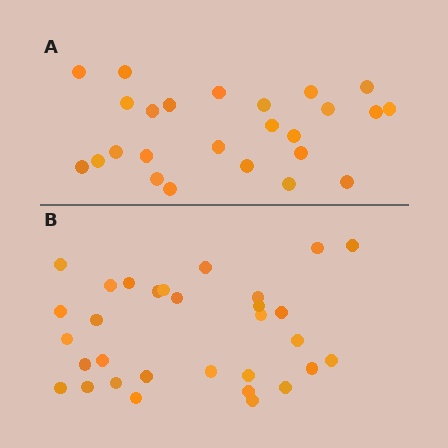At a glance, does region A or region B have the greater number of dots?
Region B (the bottom region) has more dots.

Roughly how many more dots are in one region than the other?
Region B has about 6 more dots than region A.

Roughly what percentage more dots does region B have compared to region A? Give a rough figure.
About 25% more.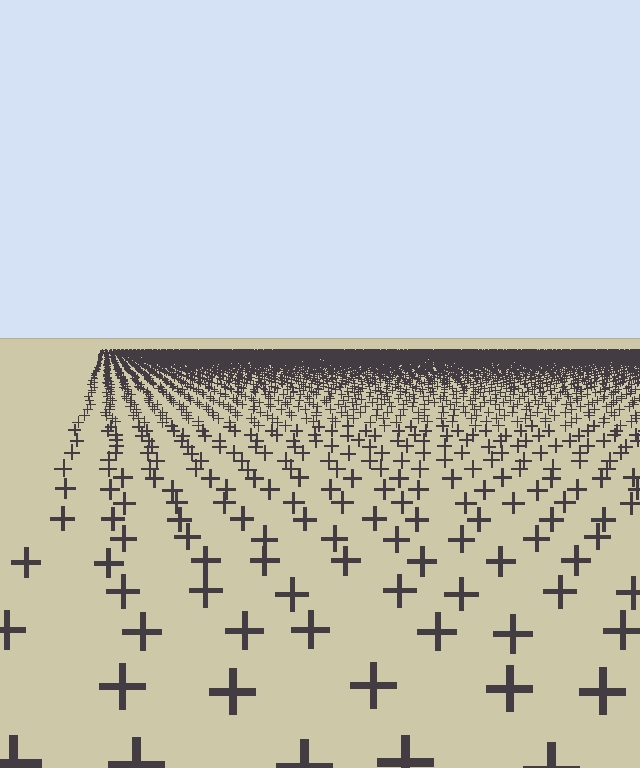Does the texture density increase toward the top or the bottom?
Density increases toward the top.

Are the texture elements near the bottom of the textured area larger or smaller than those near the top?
Larger. Near the bottom, elements are closer to the viewer and appear at a bigger on-screen size.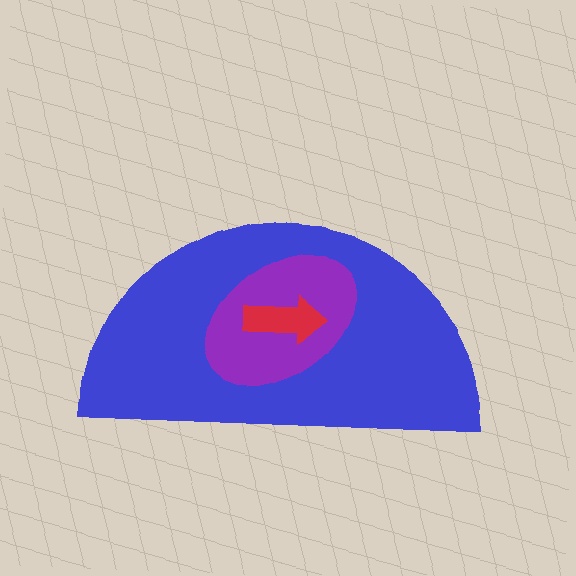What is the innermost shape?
The red arrow.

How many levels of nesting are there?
3.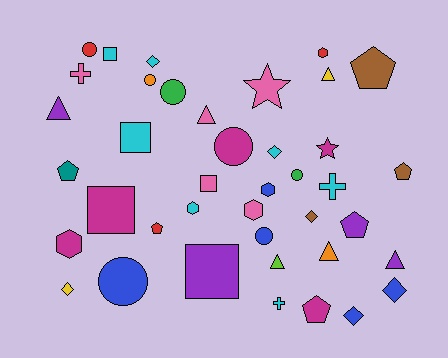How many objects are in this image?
There are 40 objects.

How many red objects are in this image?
There are 3 red objects.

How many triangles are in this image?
There are 6 triangles.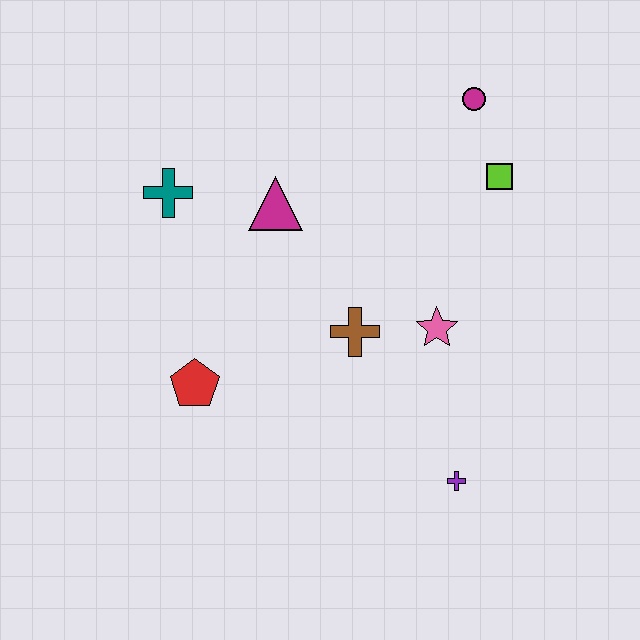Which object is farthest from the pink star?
The teal cross is farthest from the pink star.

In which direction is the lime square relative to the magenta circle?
The lime square is below the magenta circle.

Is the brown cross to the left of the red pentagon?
No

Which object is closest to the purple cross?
The pink star is closest to the purple cross.